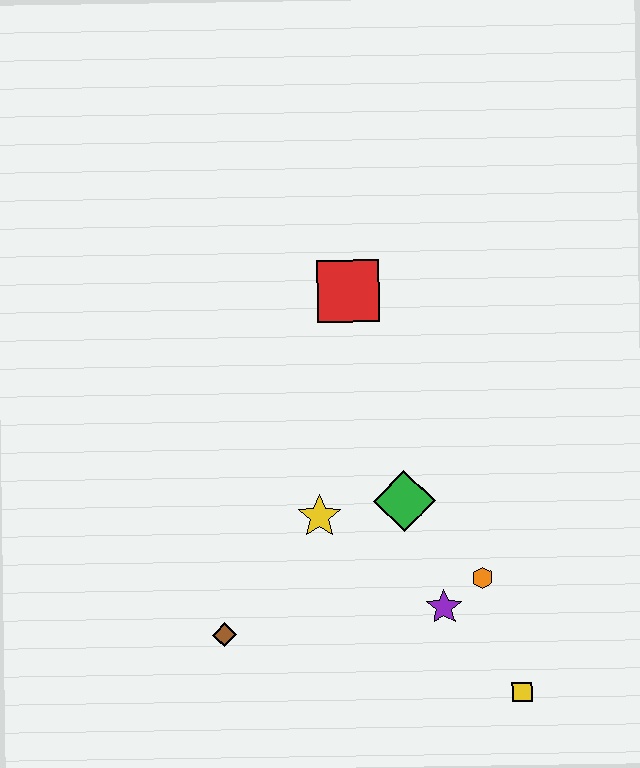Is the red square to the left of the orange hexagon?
Yes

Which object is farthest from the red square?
The yellow square is farthest from the red square.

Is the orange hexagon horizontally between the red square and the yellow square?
Yes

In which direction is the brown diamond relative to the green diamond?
The brown diamond is to the left of the green diamond.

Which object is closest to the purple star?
The orange hexagon is closest to the purple star.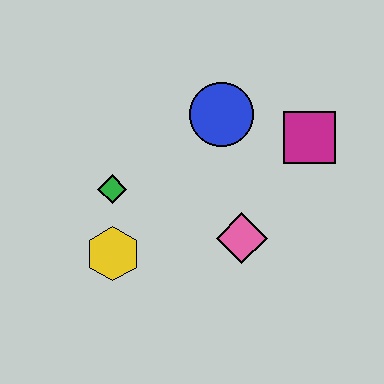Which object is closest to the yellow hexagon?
The green diamond is closest to the yellow hexagon.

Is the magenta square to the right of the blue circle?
Yes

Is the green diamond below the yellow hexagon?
No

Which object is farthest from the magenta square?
The yellow hexagon is farthest from the magenta square.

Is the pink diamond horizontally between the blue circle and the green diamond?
No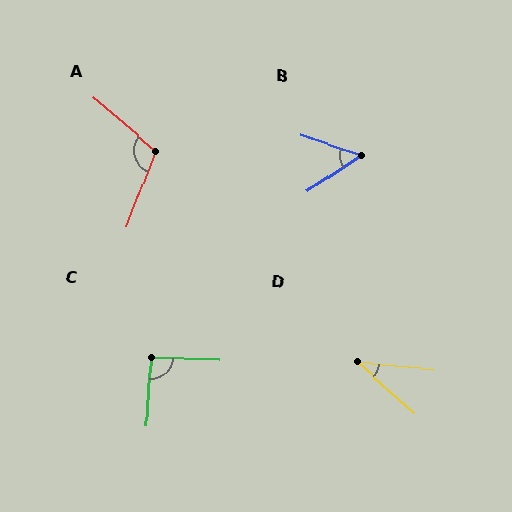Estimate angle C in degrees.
Approximately 91 degrees.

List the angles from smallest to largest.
D (36°), B (52°), C (91°), A (110°).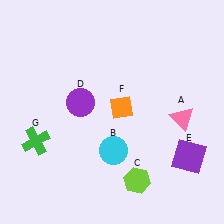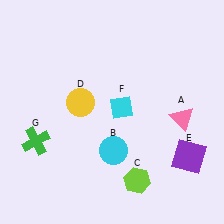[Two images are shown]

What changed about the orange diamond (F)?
In Image 1, F is orange. In Image 2, it changed to cyan.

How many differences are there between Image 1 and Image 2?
There are 2 differences between the two images.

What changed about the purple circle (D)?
In Image 1, D is purple. In Image 2, it changed to yellow.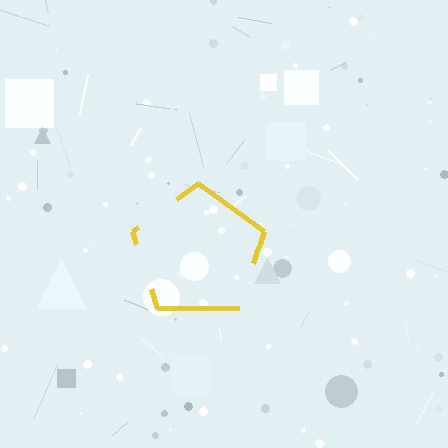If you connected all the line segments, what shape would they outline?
They would outline a pentagon.